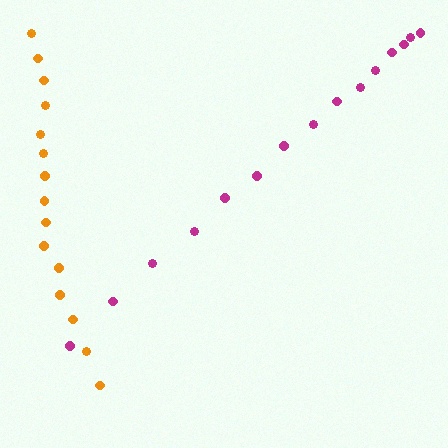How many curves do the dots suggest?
There are 2 distinct paths.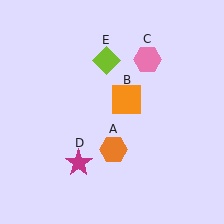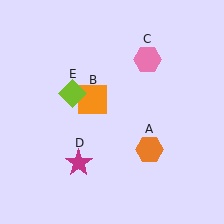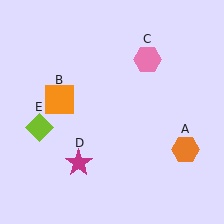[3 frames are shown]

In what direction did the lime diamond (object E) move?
The lime diamond (object E) moved down and to the left.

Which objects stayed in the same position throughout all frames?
Pink hexagon (object C) and magenta star (object D) remained stationary.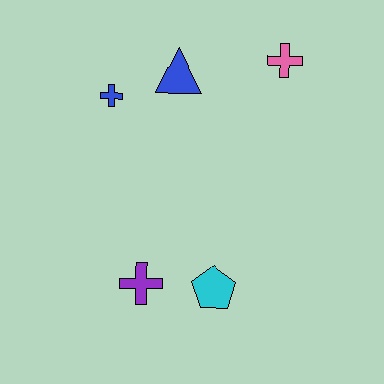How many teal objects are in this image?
There are no teal objects.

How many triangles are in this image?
There is 1 triangle.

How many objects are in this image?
There are 5 objects.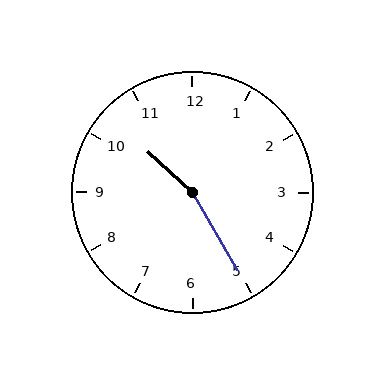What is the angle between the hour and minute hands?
Approximately 162 degrees.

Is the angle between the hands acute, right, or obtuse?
It is obtuse.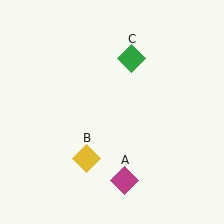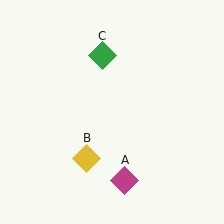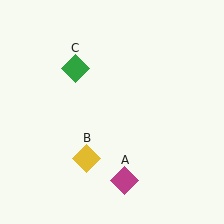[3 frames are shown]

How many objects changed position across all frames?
1 object changed position: green diamond (object C).